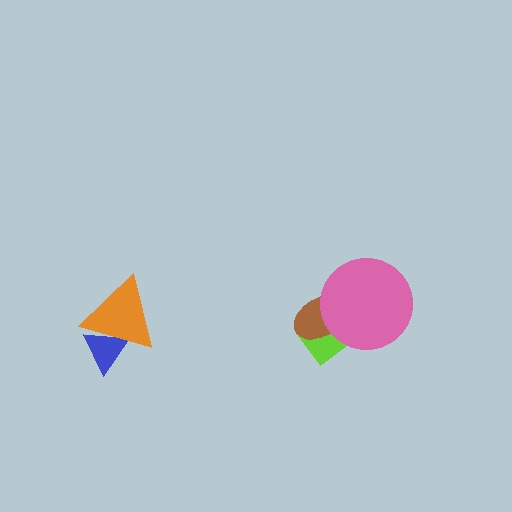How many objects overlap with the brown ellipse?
2 objects overlap with the brown ellipse.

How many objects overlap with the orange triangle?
1 object overlaps with the orange triangle.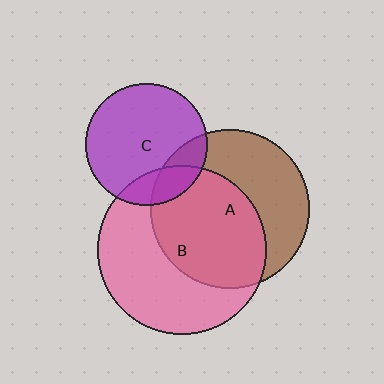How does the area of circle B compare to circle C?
Approximately 1.9 times.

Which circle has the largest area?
Circle B (pink).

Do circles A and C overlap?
Yes.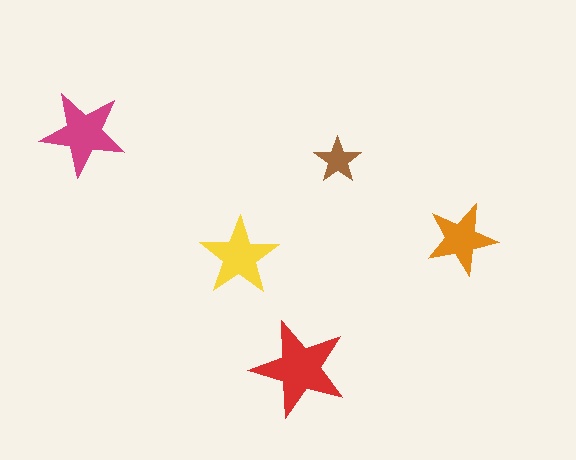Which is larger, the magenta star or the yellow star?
The magenta one.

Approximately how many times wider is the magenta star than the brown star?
About 2 times wider.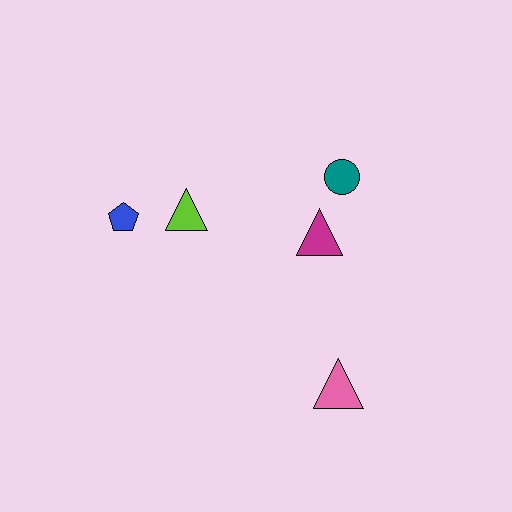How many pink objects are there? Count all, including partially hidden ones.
There is 1 pink object.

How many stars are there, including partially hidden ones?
There are no stars.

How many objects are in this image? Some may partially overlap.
There are 5 objects.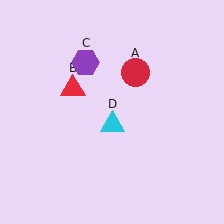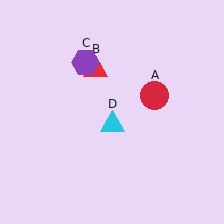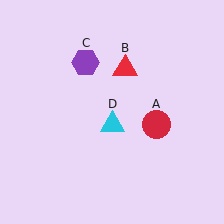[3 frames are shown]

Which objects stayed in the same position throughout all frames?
Purple hexagon (object C) and cyan triangle (object D) remained stationary.